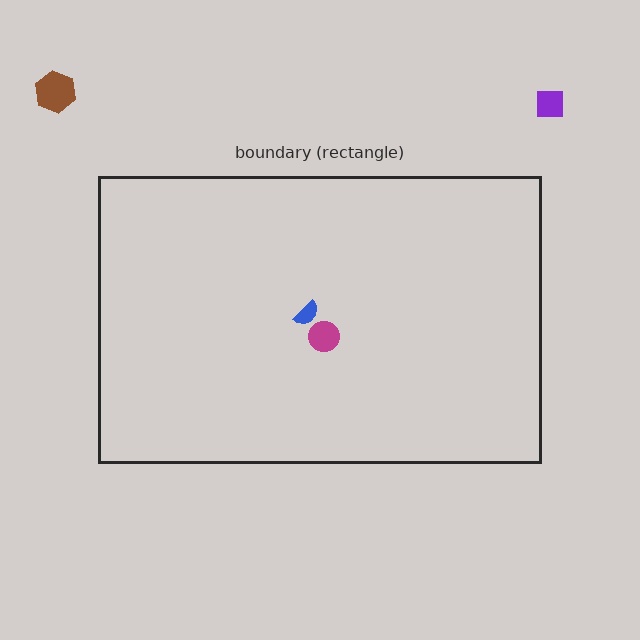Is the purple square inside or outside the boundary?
Outside.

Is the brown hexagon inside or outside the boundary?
Outside.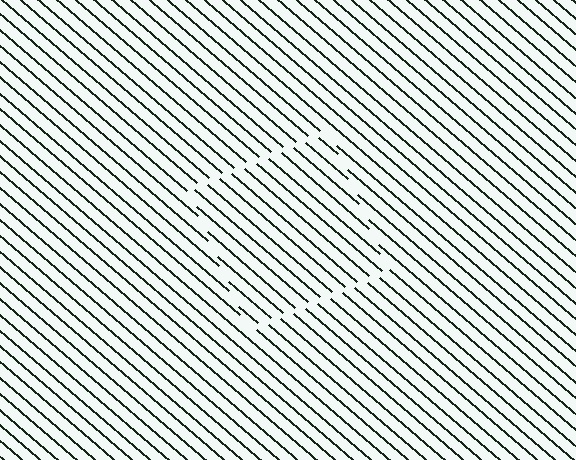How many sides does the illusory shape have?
4 sides — the line-ends trace a square.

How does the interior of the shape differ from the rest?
The interior of the shape contains the same grating, shifted by half a period — the contour is defined by the phase discontinuity where line-ends from the inner and outer gratings abut.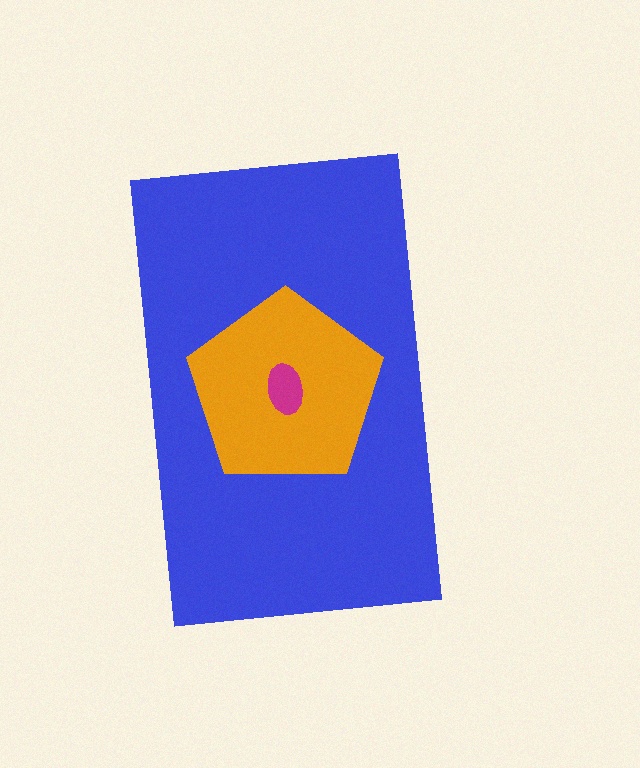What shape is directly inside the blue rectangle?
The orange pentagon.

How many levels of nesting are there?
3.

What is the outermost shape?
The blue rectangle.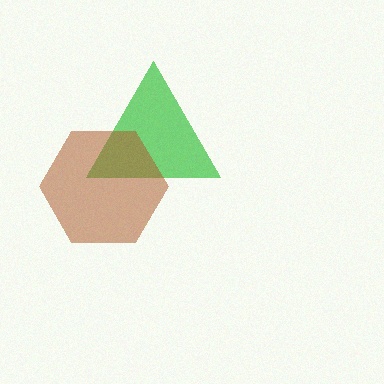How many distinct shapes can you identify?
There are 2 distinct shapes: a green triangle, a brown hexagon.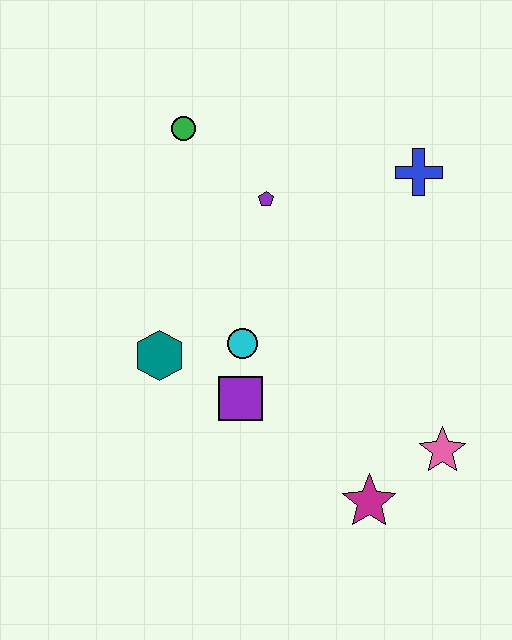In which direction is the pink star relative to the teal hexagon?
The pink star is to the right of the teal hexagon.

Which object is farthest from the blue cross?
The magenta star is farthest from the blue cross.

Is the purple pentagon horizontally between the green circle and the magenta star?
Yes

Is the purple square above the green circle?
No